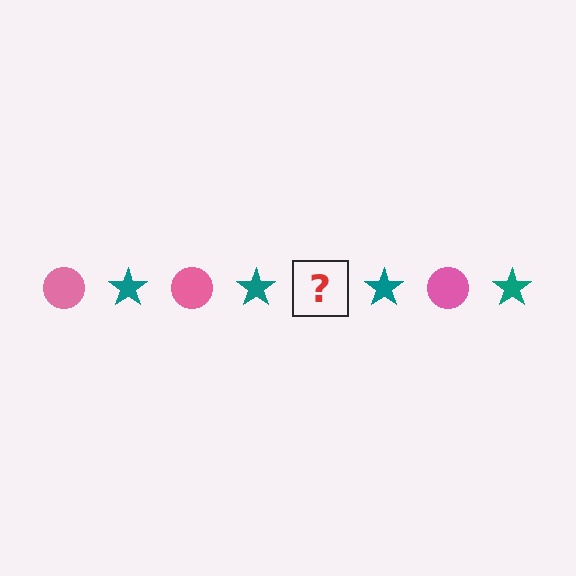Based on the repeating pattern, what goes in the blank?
The blank should be a pink circle.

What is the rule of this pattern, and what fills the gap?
The rule is that the pattern alternates between pink circle and teal star. The gap should be filled with a pink circle.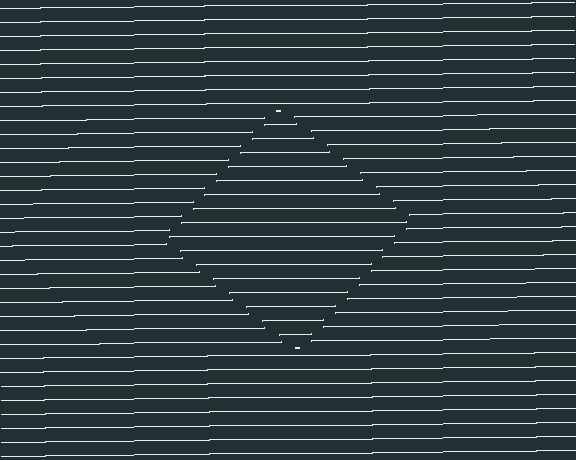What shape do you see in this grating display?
An illusory square. The interior of the shape contains the same grating, shifted by half a period — the contour is defined by the phase discontinuity where line-ends from the inner and outer gratings abut.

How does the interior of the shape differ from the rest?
The interior of the shape contains the same grating, shifted by half a period — the contour is defined by the phase discontinuity where line-ends from the inner and outer gratings abut.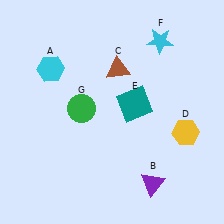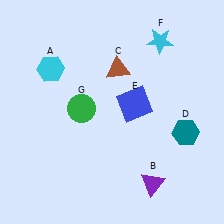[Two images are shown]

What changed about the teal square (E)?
In Image 1, E is teal. In Image 2, it changed to blue.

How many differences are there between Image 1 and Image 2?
There are 2 differences between the two images.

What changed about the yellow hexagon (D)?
In Image 1, D is yellow. In Image 2, it changed to teal.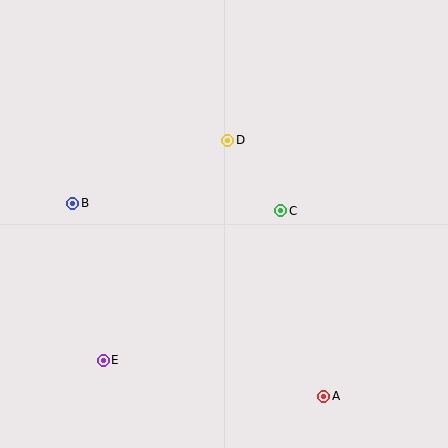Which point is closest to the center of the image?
Point C at (281, 211) is closest to the center.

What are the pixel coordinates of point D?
Point D is at (228, 140).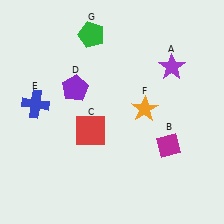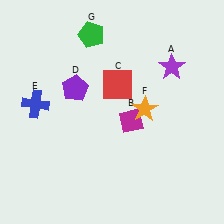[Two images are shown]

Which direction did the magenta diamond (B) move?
The magenta diamond (B) moved left.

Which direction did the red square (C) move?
The red square (C) moved up.